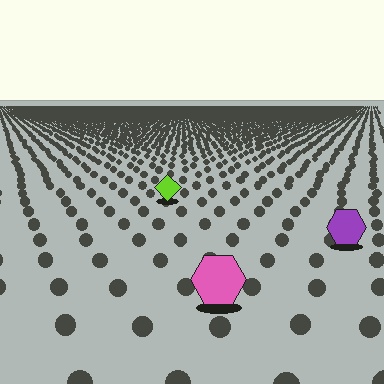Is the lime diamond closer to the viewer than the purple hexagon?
No. The purple hexagon is closer — you can tell from the texture gradient: the ground texture is coarser near it.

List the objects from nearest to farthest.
From nearest to farthest: the pink hexagon, the purple hexagon, the lime diamond.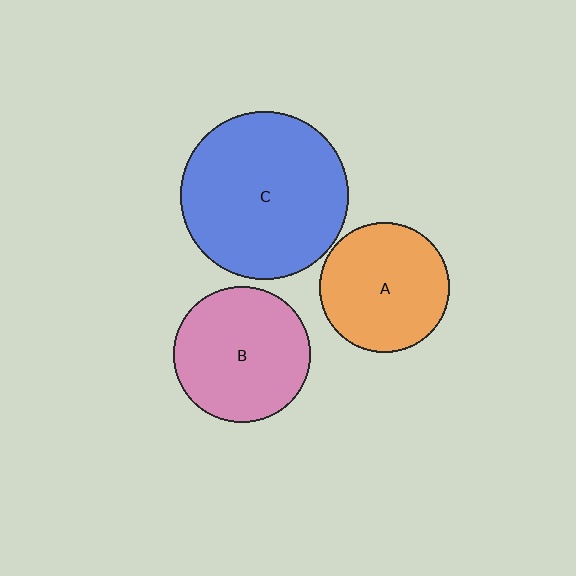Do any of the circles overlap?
No, none of the circles overlap.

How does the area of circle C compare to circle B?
Approximately 1.5 times.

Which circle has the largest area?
Circle C (blue).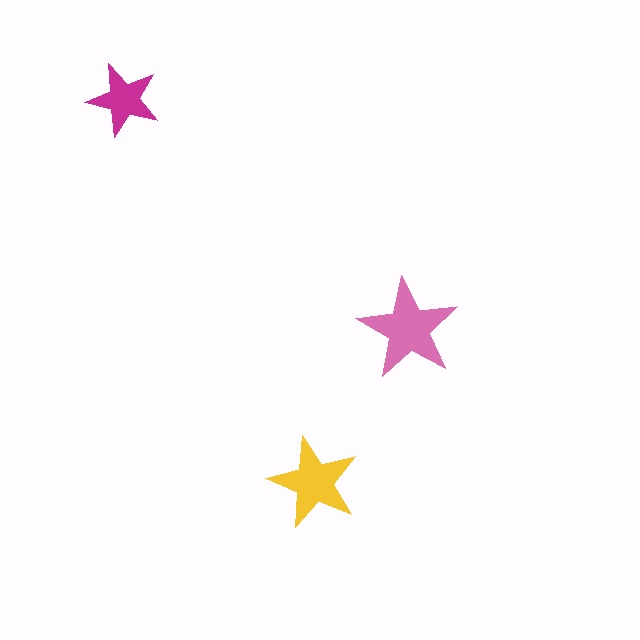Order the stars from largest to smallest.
the pink one, the yellow one, the magenta one.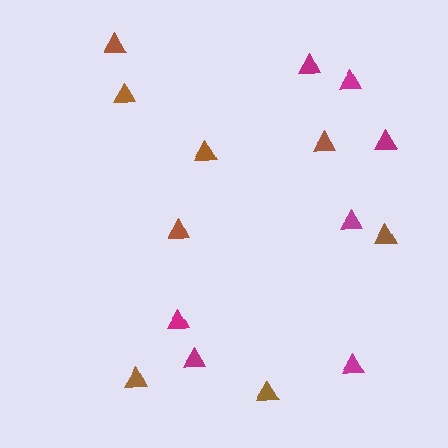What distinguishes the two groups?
There are 2 groups: one group of brown triangles (8) and one group of magenta triangles (7).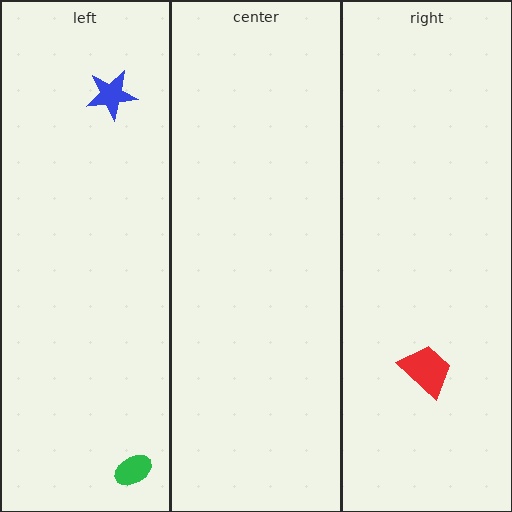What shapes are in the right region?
The red trapezoid.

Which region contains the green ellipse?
The left region.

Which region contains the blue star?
The left region.